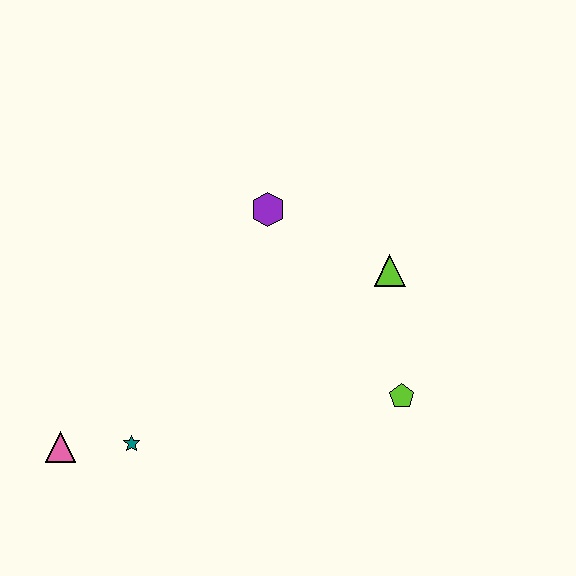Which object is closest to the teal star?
The pink triangle is closest to the teal star.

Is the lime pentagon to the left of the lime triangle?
No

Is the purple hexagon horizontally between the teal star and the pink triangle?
No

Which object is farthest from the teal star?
The lime triangle is farthest from the teal star.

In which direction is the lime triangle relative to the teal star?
The lime triangle is to the right of the teal star.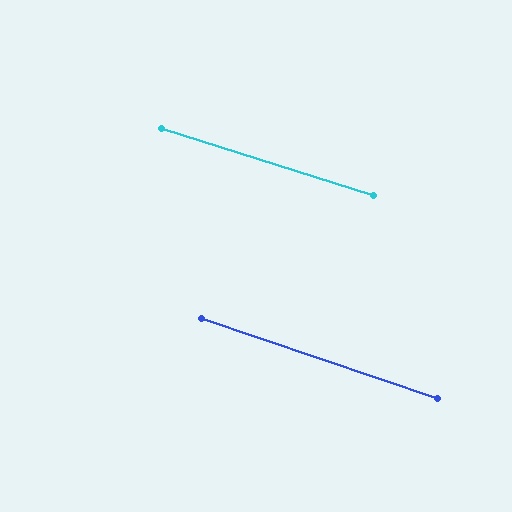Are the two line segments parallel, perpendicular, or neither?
Parallel — their directions differ by only 1.1°.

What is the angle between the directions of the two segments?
Approximately 1 degree.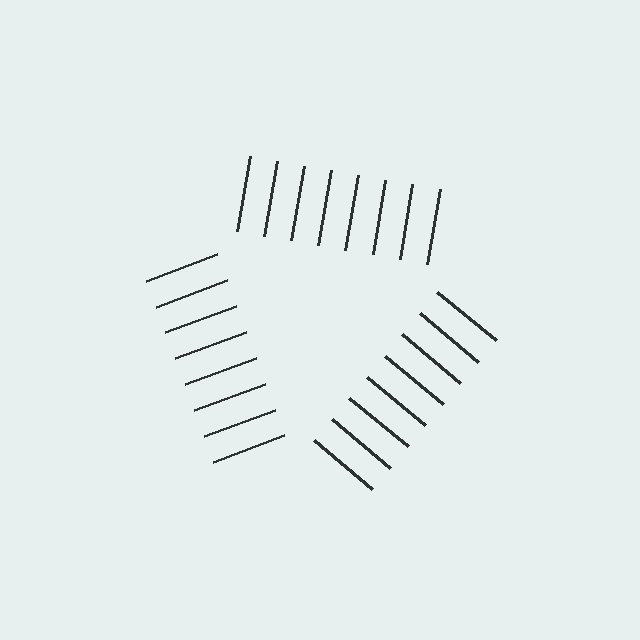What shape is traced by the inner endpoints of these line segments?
An illusory triangle — the line segments terminate on its edges but no continuous stroke is drawn.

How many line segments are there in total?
24 — 8 along each of the 3 edges.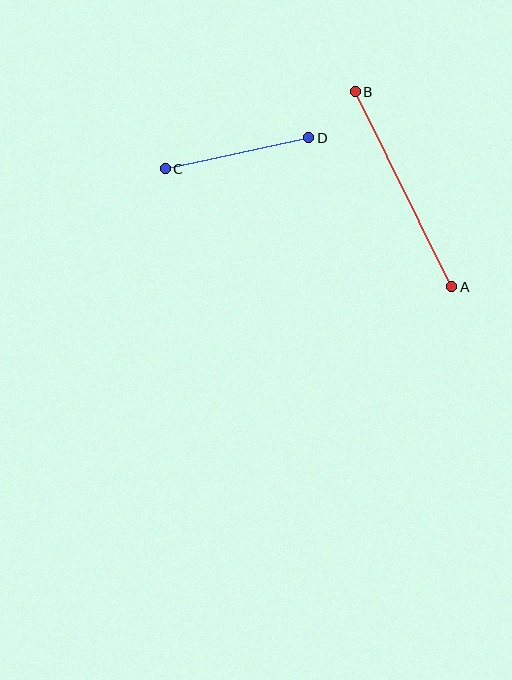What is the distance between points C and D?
The distance is approximately 147 pixels.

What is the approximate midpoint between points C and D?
The midpoint is at approximately (237, 153) pixels.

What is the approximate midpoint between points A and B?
The midpoint is at approximately (403, 189) pixels.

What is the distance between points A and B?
The distance is approximately 218 pixels.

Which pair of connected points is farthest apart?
Points A and B are farthest apart.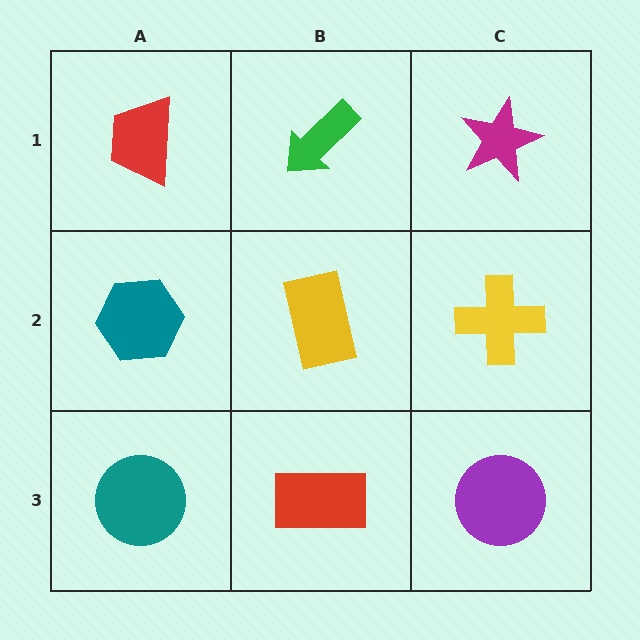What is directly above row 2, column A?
A red trapezoid.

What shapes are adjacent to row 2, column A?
A red trapezoid (row 1, column A), a teal circle (row 3, column A), a yellow rectangle (row 2, column B).